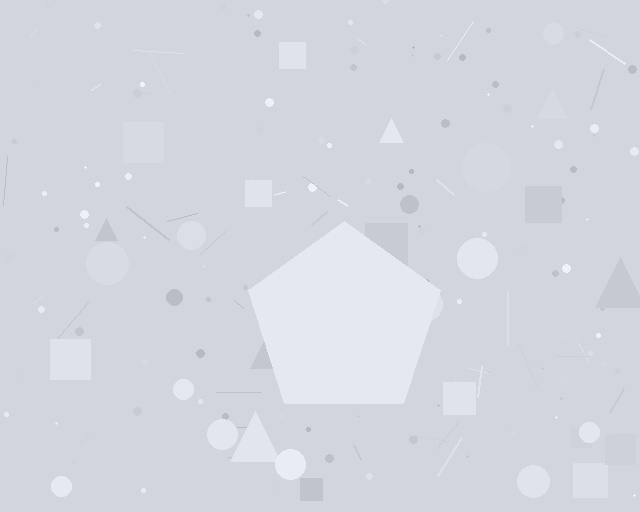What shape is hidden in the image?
A pentagon is hidden in the image.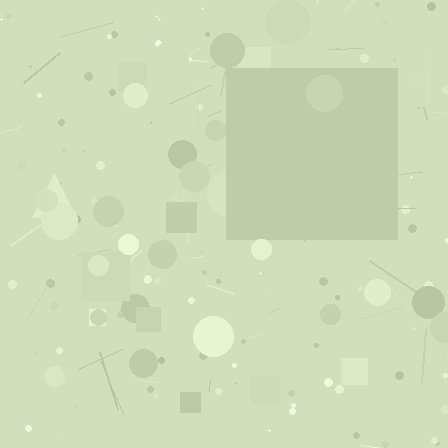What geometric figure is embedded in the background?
A square is embedded in the background.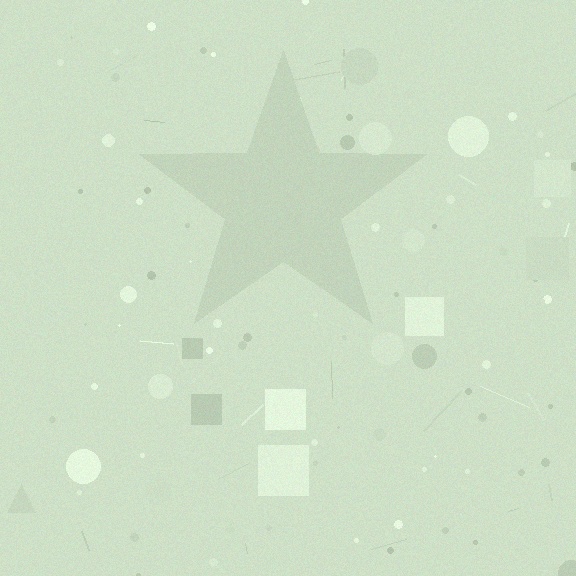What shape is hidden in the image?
A star is hidden in the image.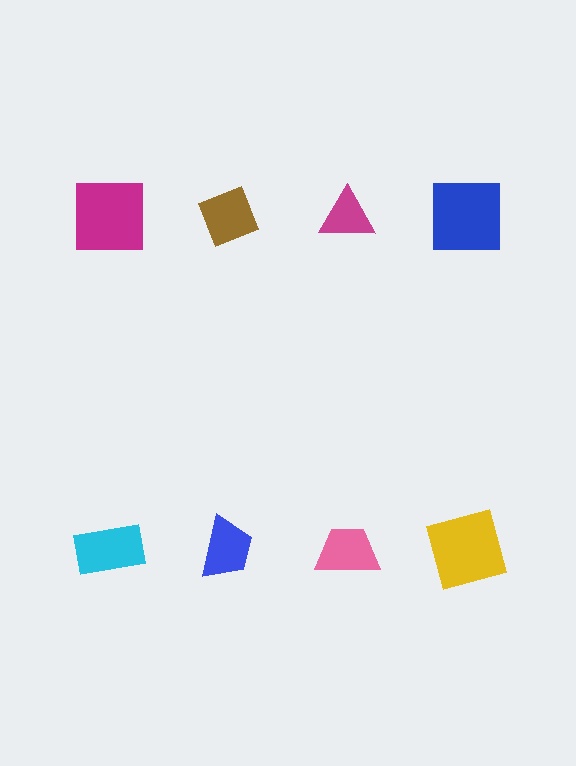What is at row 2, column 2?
A blue trapezoid.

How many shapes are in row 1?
4 shapes.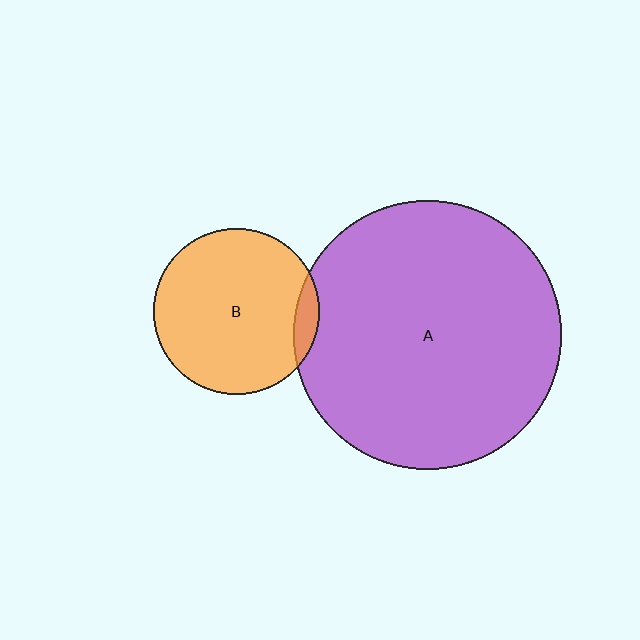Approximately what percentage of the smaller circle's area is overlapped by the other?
Approximately 5%.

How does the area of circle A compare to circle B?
Approximately 2.6 times.